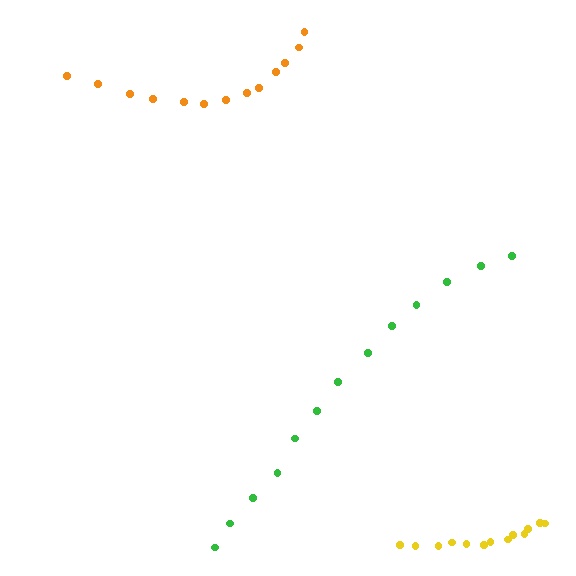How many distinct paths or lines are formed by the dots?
There are 3 distinct paths.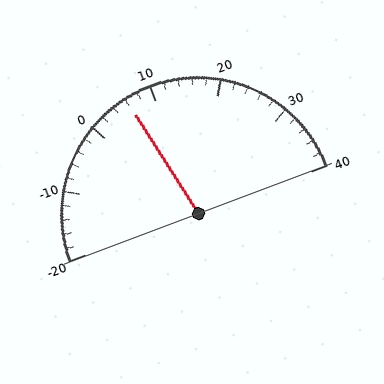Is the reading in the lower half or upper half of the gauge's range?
The reading is in the lower half of the range (-20 to 40).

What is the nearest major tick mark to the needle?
The nearest major tick mark is 10.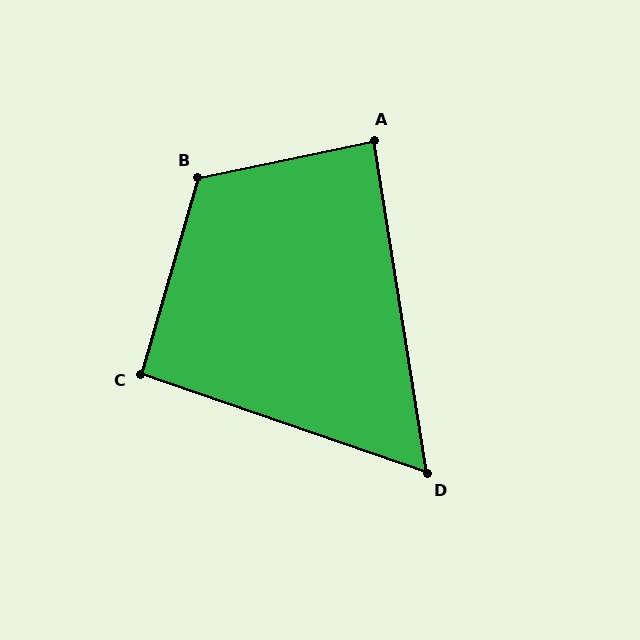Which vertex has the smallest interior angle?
D, at approximately 62 degrees.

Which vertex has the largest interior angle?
B, at approximately 118 degrees.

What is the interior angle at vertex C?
Approximately 93 degrees (approximately right).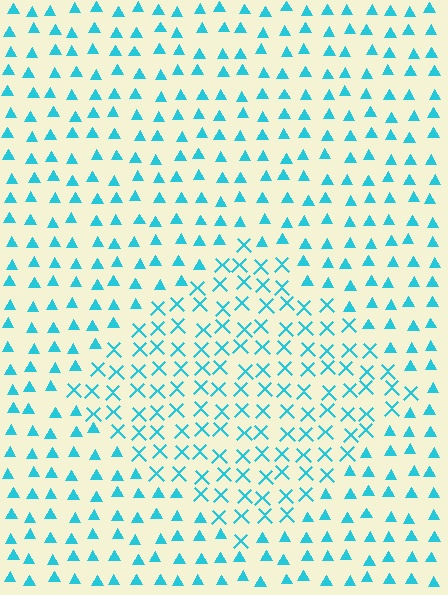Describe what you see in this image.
The image is filled with small cyan elements arranged in a uniform grid. A diamond-shaped region contains X marks, while the surrounding area contains triangles. The boundary is defined purely by the change in element shape.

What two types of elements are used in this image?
The image uses X marks inside the diamond region and triangles outside it.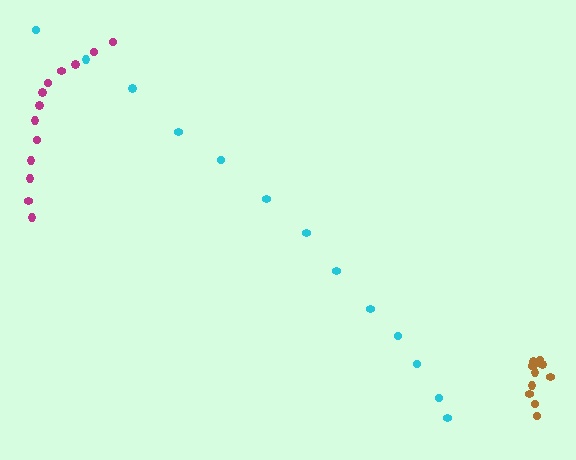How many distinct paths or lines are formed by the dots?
There are 3 distinct paths.